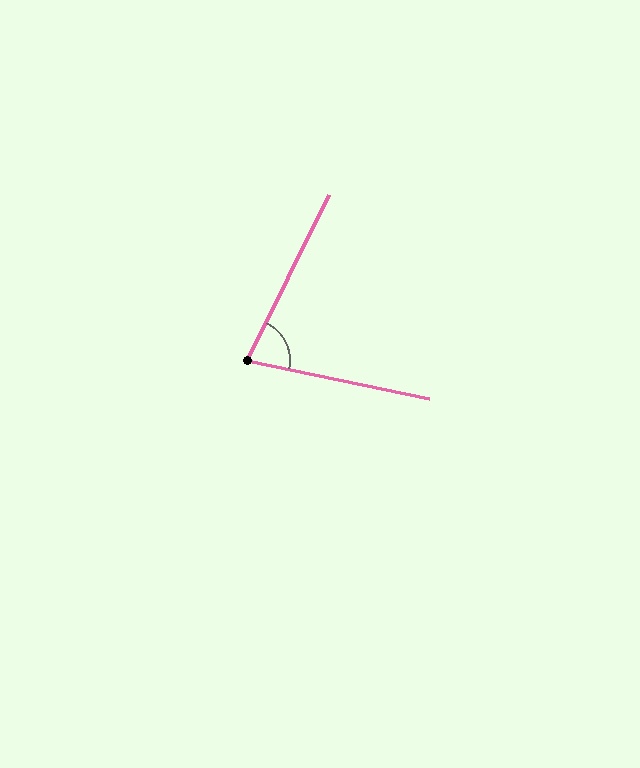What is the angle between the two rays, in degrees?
Approximately 75 degrees.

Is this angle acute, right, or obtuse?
It is acute.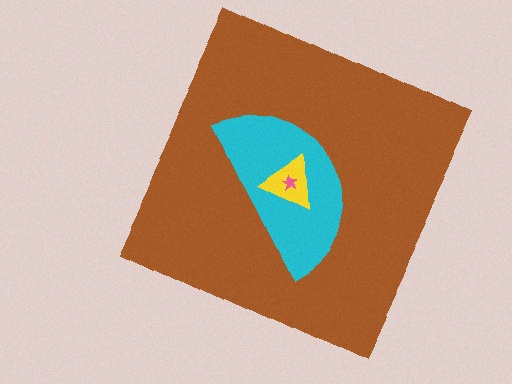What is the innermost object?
The pink star.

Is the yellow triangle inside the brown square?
Yes.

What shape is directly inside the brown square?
The cyan semicircle.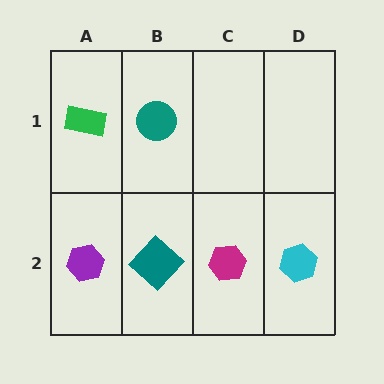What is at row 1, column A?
A green rectangle.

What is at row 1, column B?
A teal circle.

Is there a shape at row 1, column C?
No, that cell is empty.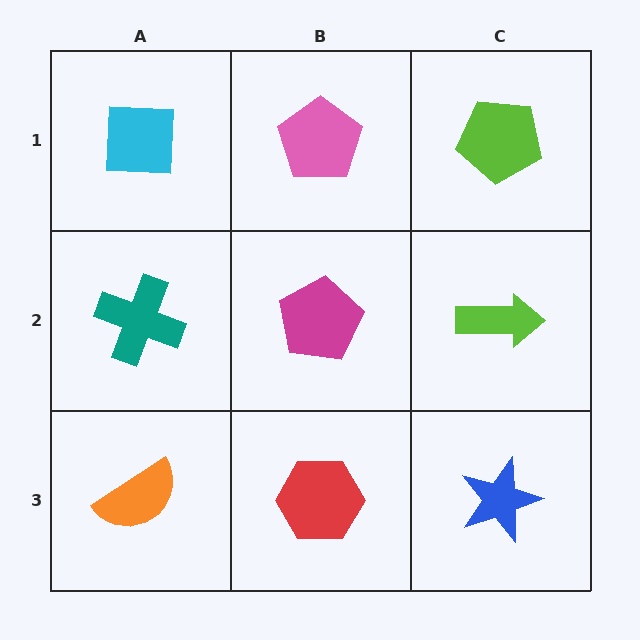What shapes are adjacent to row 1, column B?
A magenta pentagon (row 2, column B), a cyan square (row 1, column A), a lime pentagon (row 1, column C).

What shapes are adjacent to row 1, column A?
A teal cross (row 2, column A), a pink pentagon (row 1, column B).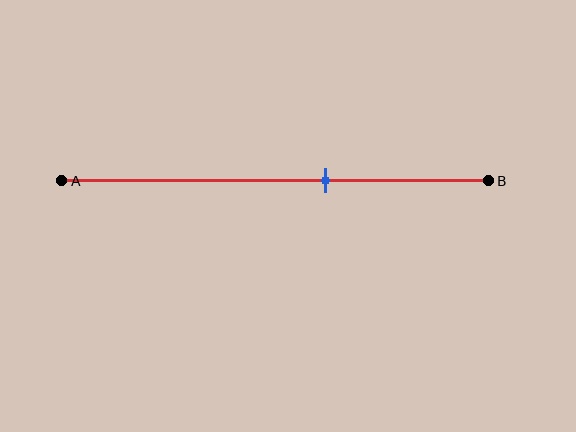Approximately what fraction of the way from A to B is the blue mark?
The blue mark is approximately 60% of the way from A to B.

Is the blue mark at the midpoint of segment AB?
No, the mark is at about 60% from A, not at the 50% midpoint.